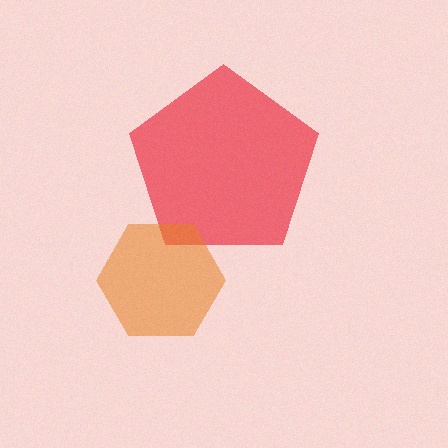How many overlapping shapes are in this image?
There are 2 overlapping shapes in the image.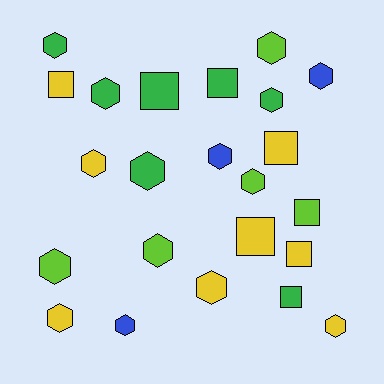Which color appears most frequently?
Yellow, with 8 objects.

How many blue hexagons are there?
There are 3 blue hexagons.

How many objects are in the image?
There are 23 objects.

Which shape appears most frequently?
Hexagon, with 15 objects.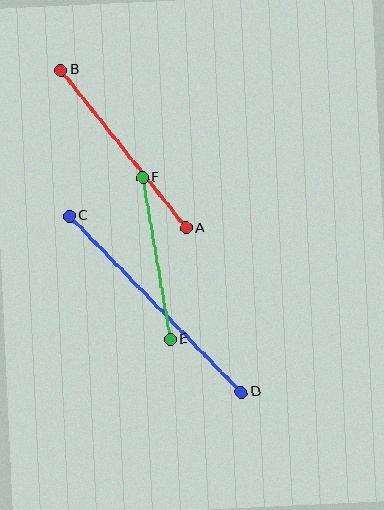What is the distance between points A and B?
The distance is approximately 201 pixels.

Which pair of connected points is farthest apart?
Points C and D are farthest apart.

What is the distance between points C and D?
The distance is approximately 246 pixels.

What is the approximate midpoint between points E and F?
The midpoint is at approximately (156, 259) pixels.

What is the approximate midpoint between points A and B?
The midpoint is at approximately (123, 149) pixels.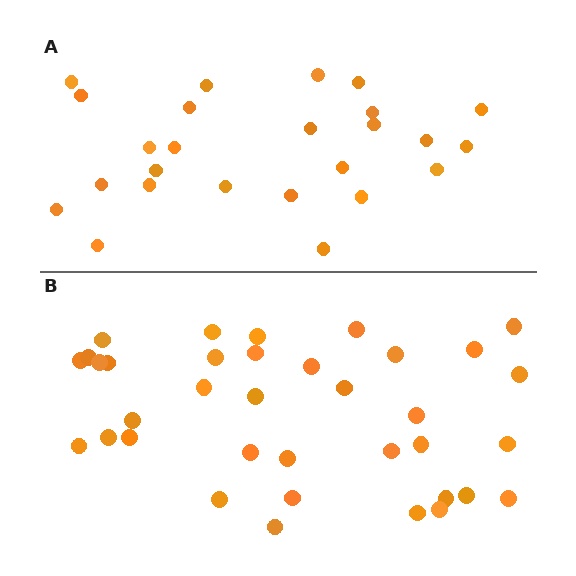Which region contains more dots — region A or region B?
Region B (the bottom region) has more dots.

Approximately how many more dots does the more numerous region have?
Region B has roughly 12 or so more dots than region A.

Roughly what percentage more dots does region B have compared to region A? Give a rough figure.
About 45% more.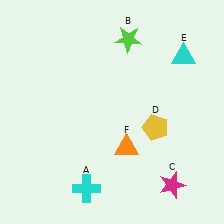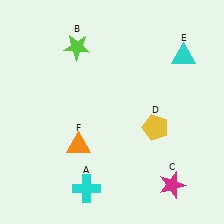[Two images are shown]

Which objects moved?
The objects that moved are: the lime star (B), the orange triangle (F).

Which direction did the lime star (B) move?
The lime star (B) moved left.